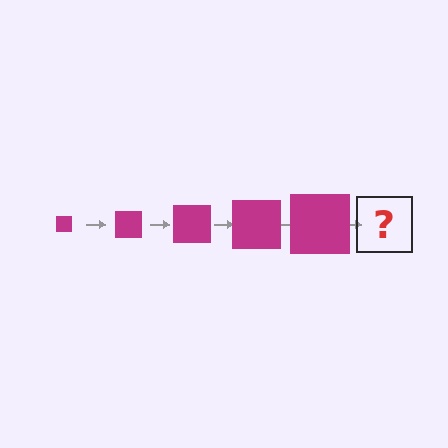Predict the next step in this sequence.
The next step is a magenta square, larger than the previous one.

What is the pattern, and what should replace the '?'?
The pattern is that the square gets progressively larger each step. The '?' should be a magenta square, larger than the previous one.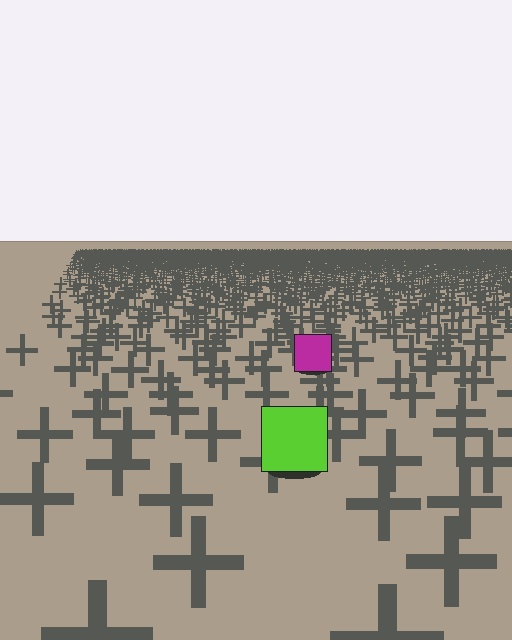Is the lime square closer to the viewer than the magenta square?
Yes. The lime square is closer — you can tell from the texture gradient: the ground texture is coarser near it.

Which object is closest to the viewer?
The lime square is closest. The texture marks near it are larger and more spread out.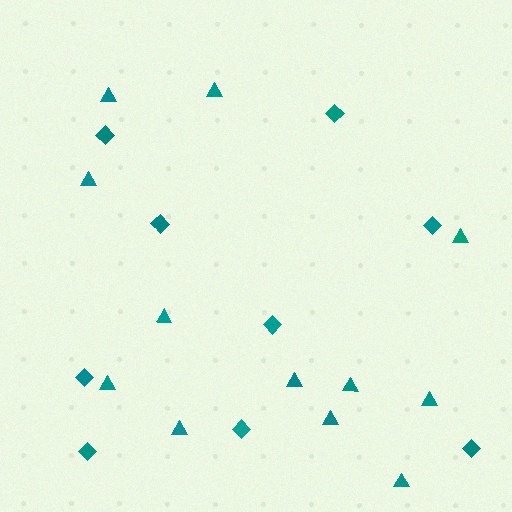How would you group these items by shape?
There are 2 groups: one group of diamonds (9) and one group of triangles (12).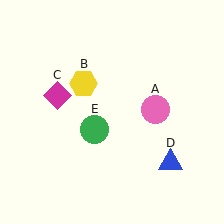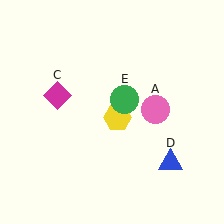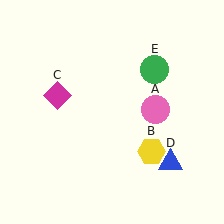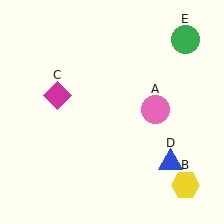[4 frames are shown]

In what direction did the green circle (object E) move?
The green circle (object E) moved up and to the right.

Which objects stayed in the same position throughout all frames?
Pink circle (object A) and magenta diamond (object C) and blue triangle (object D) remained stationary.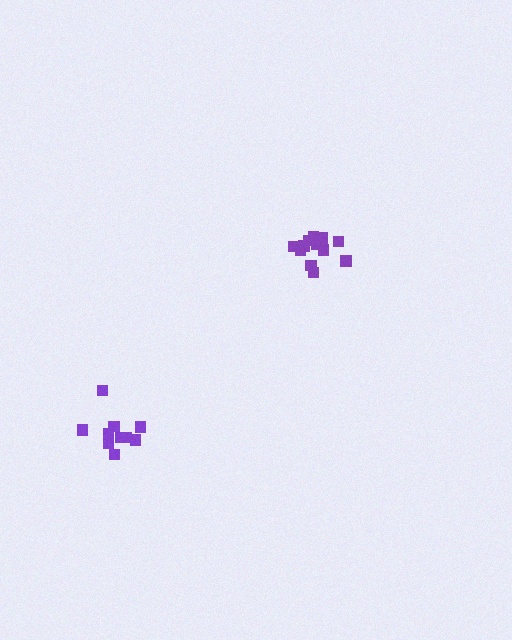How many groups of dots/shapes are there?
There are 2 groups.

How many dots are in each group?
Group 1: 11 dots, Group 2: 13 dots (24 total).